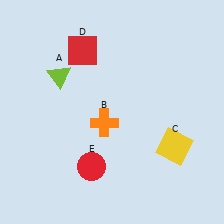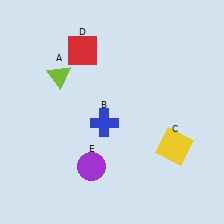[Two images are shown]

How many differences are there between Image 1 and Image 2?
There are 2 differences between the two images.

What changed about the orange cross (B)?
In Image 1, B is orange. In Image 2, it changed to blue.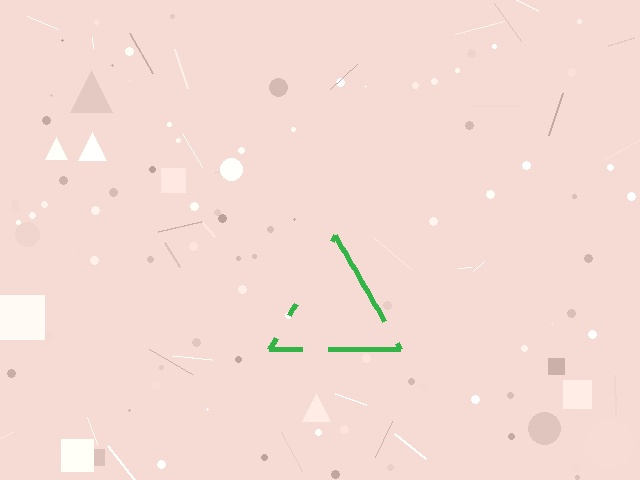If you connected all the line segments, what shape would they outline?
They would outline a triangle.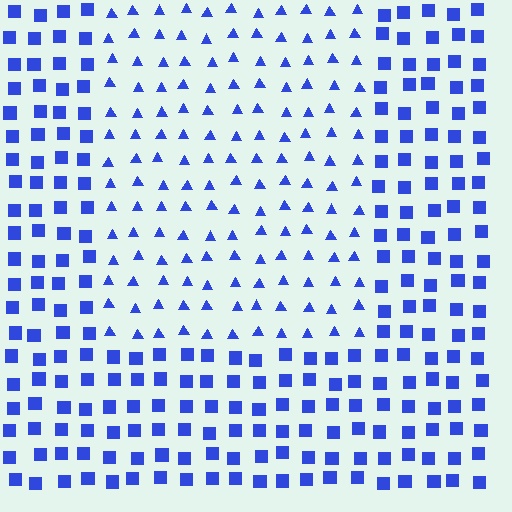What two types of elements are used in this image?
The image uses triangles inside the rectangle region and squares outside it.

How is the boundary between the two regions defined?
The boundary is defined by a change in element shape: triangles inside vs. squares outside. All elements share the same color and spacing.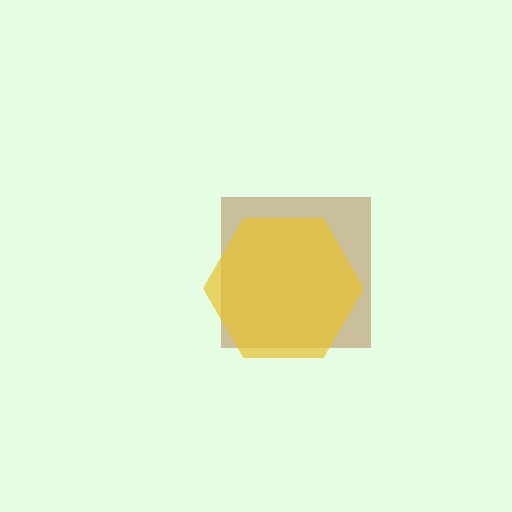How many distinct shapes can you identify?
There are 2 distinct shapes: a brown square, a yellow hexagon.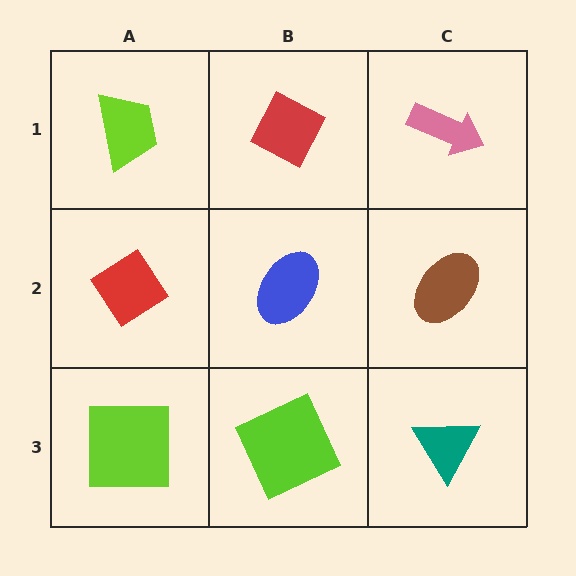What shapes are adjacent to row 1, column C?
A brown ellipse (row 2, column C), a red diamond (row 1, column B).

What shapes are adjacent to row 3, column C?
A brown ellipse (row 2, column C), a lime square (row 3, column B).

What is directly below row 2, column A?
A lime square.